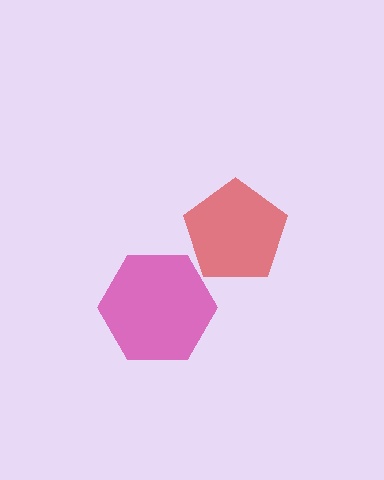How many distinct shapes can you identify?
There are 2 distinct shapes: a magenta hexagon, a red pentagon.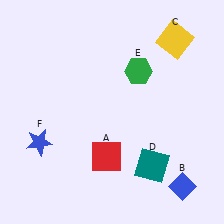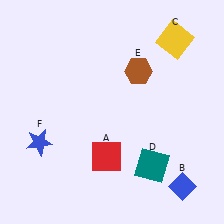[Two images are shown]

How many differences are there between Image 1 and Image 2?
There is 1 difference between the two images.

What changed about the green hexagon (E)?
In Image 1, E is green. In Image 2, it changed to brown.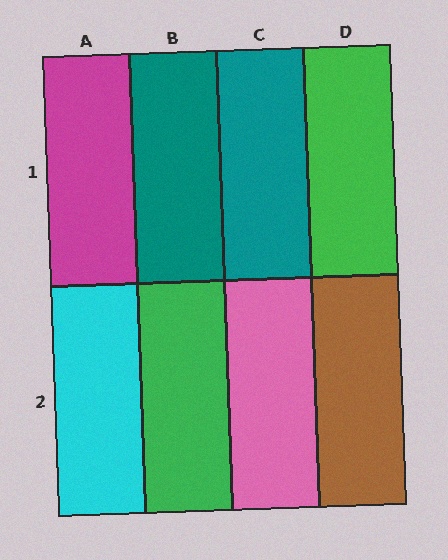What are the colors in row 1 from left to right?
Magenta, teal, teal, green.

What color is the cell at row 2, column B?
Green.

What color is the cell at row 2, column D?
Brown.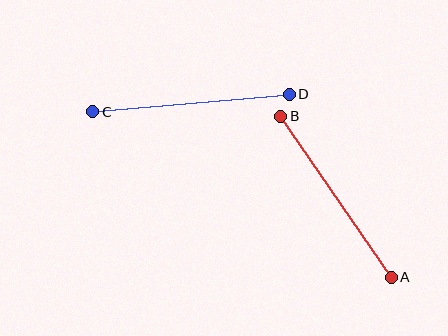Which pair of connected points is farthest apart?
Points C and D are farthest apart.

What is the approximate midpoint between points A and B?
The midpoint is at approximately (336, 197) pixels.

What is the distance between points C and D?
The distance is approximately 197 pixels.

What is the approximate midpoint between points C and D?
The midpoint is at approximately (191, 103) pixels.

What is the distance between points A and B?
The distance is approximately 195 pixels.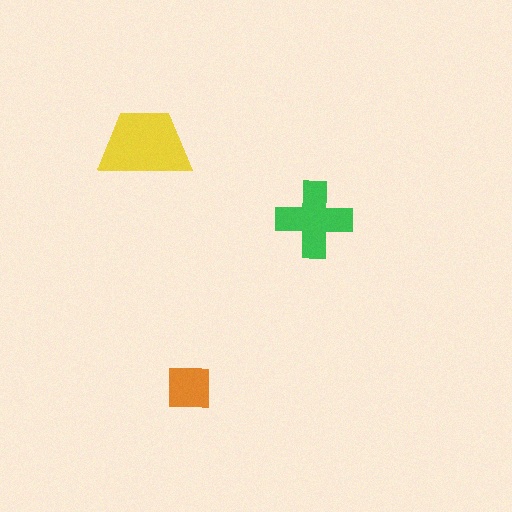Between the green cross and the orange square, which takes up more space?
The green cross.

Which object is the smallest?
The orange square.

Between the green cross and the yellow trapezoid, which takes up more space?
The yellow trapezoid.